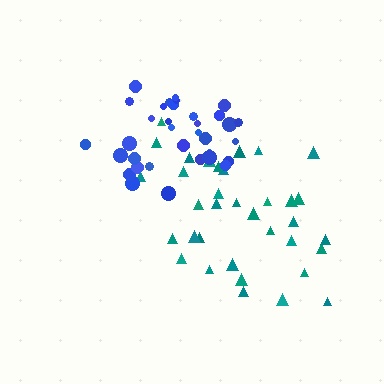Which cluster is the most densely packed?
Blue.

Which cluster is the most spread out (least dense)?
Teal.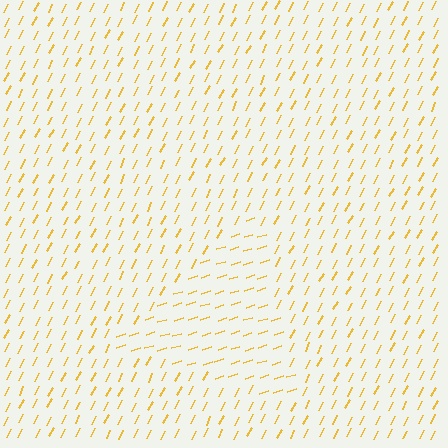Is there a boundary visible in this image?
Yes, there is a texture boundary formed by a change in line orientation.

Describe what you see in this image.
The image is filled with small yellow line segments. A triangle region in the image has lines oriented differently from the surrounding lines, creating a visible texture boundary.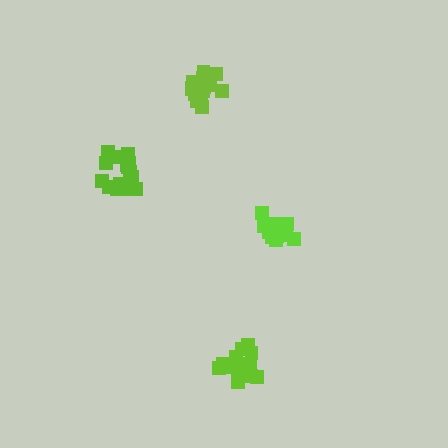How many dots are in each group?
Group 1: 17 dots, Group 2: 20 dots, Group 3: 20 dots, Group 4: 20 dots (77 total).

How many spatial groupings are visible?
There are 4 spatial groupings.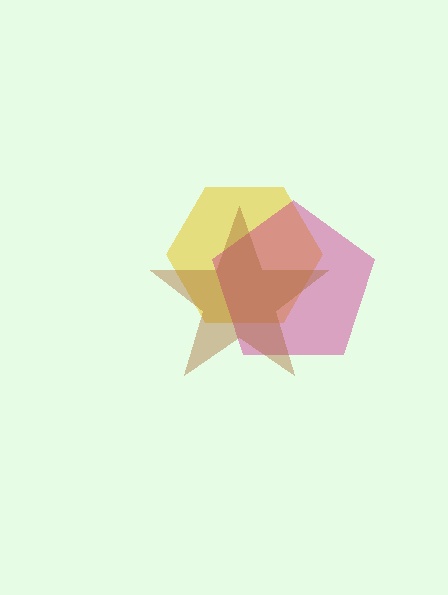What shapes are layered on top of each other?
The layered shapes are: a yellow hexagon, a magenta pentagon, a brown star.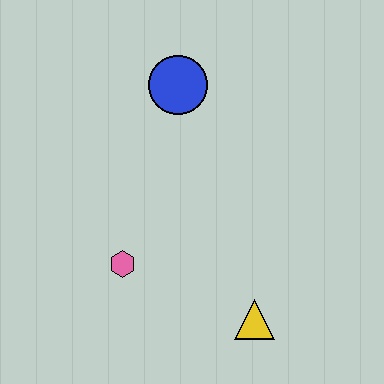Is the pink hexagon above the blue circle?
No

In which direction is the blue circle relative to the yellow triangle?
The blue circle is above the yellow triangle.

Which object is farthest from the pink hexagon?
The blue circle is farthest from the pink hexagon.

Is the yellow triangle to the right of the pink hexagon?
Yes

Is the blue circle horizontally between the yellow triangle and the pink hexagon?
Yes